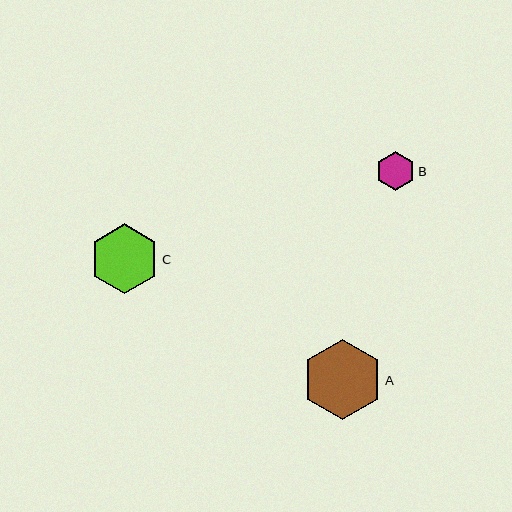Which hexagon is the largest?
Hexagon A is the largest with a size of approximately 81 pixels.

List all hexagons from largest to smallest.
From largest to smallest: A, C, B.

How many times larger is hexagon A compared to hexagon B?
Hexagon A is approximately 2.0 times the size of hexagon B.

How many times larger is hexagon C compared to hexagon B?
Hexagon C is approximately 1.8 times the size of hexagon B.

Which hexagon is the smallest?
Hexagon B is the smallest with a size of approximately 40 pixels.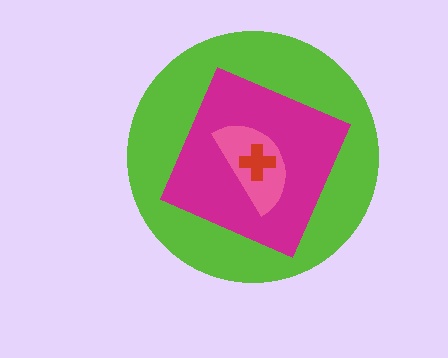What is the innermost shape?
The red cross.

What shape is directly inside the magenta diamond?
The pink semicircle.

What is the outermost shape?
The lime circle.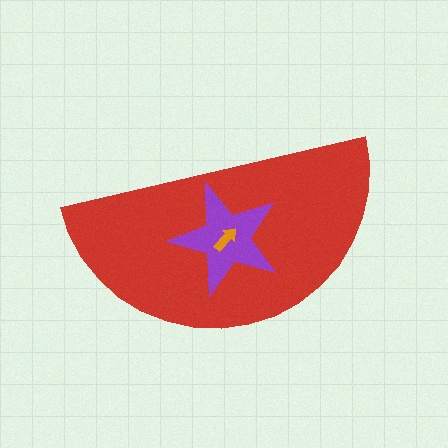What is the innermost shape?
The orange arrow.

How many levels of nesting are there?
3.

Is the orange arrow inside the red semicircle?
Yes.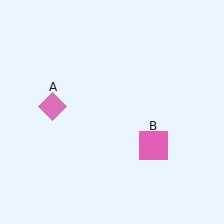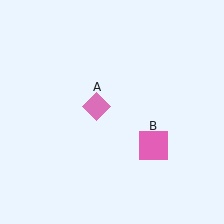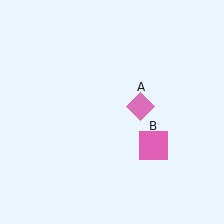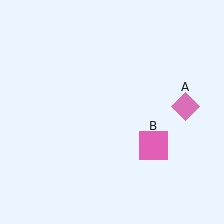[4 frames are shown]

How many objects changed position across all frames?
1 object changed position: pink diamond (object A).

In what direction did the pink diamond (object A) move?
The pink diamond (object A) moved right.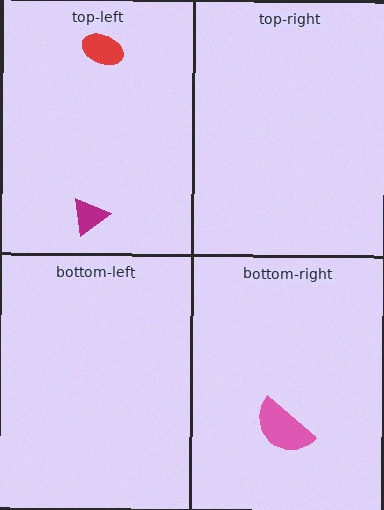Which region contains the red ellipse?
The top-left region.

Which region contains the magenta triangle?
The top-left region.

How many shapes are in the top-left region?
2.